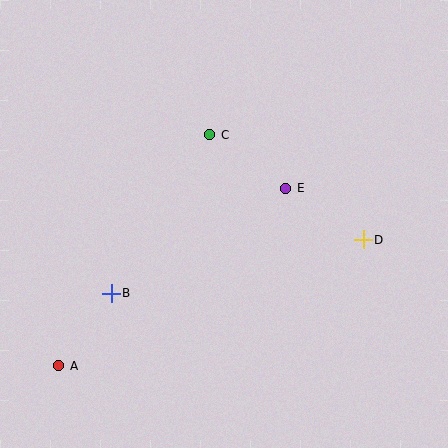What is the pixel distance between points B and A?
The distance between B and A is 90 pixels.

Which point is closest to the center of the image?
Point E at (286, 188) is closest to the center.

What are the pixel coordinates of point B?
Point B is at (111, 293).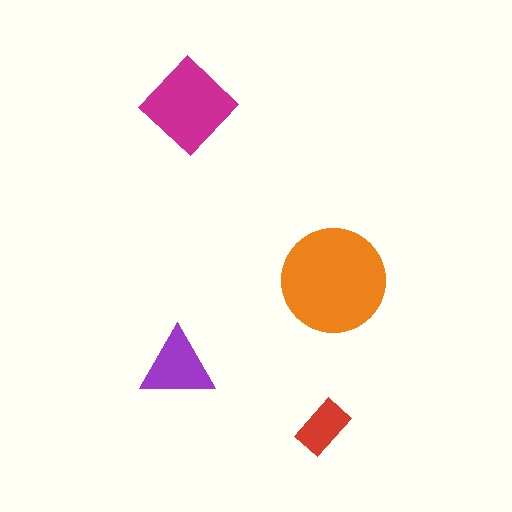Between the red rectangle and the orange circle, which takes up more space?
The orange circle.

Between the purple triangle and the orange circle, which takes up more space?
The orange circle.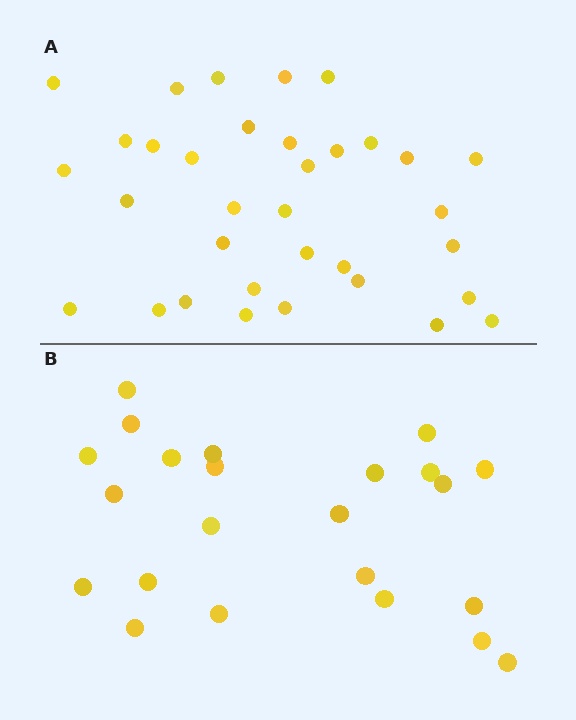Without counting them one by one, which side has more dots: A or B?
Region A (the top region) has more dots.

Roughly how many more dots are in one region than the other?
Region A has roughly 12 or so more dots than region B.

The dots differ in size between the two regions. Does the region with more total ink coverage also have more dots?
No. Region B has more total ink coverage because its dots are larger, but region A actually contains more individual dots. Total area can be misleading — the number of items is what matters here.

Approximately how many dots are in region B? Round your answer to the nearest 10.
About 20 dots. (The exact count is 23, which rounds to 20.)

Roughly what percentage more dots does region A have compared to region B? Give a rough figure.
About 50% more.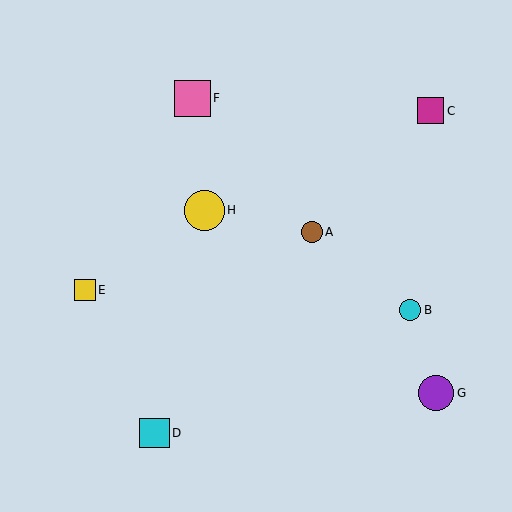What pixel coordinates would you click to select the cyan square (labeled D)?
Click at (155, 433) to select the cyan square D.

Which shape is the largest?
The yellow circle (labeled H) is the largest.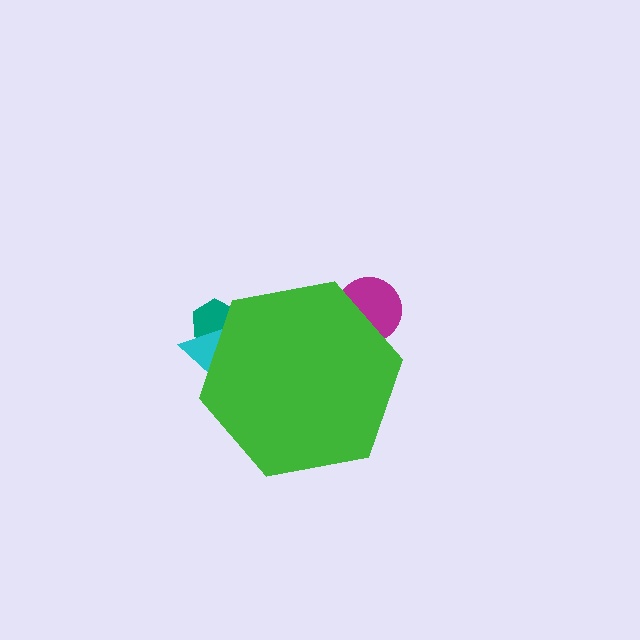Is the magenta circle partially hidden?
Yes, the magenta circle is partially hidden behind the green hexagon.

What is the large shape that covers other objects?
A green hexagon.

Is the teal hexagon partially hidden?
Yes, the teal hexagon is partially hidden behind the green hexagon.